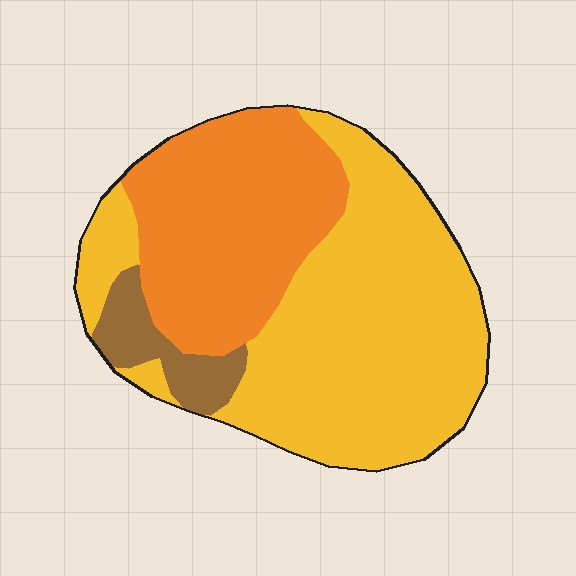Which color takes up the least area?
Brown, at roughly 10%.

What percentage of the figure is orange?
Orange covers around 35% of the figure.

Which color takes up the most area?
Yellow, at roughly 55%.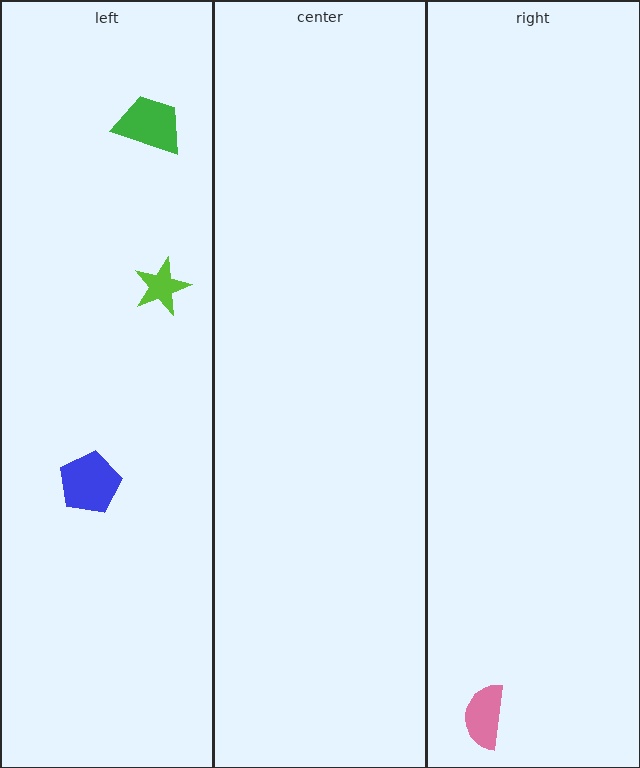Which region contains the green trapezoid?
The left region.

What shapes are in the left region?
The blue pentagon, the green trapezoid, the lime star.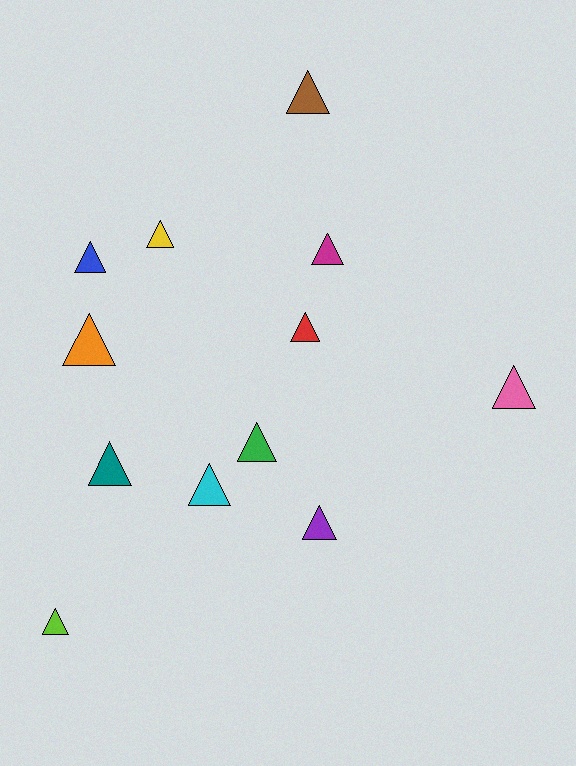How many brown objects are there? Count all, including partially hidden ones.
There is 1 brown object.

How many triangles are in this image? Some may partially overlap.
There are 12 triangles.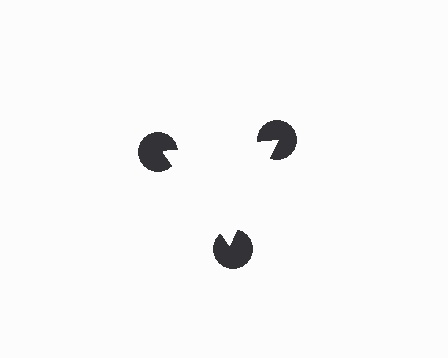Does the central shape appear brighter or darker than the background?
It typically appears slightly brighter than the background, even though no actual brightness change is drawn.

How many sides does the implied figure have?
3 sides.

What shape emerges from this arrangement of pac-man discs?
An illusory triangle — its edges are inferred from the aligned wedge cuts in the pac-man discs, not physically drawn.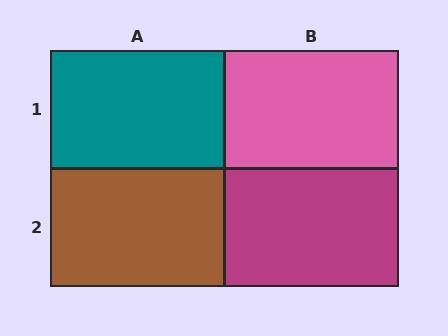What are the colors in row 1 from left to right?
Teal, pink.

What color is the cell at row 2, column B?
Magenta.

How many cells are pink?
1 cell is pink.